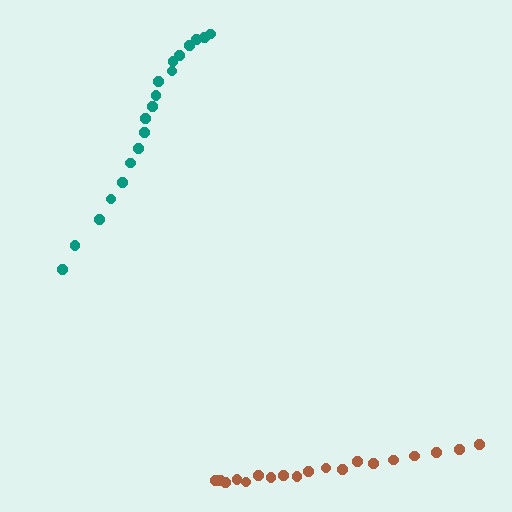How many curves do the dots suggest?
There are 2 distinct paths.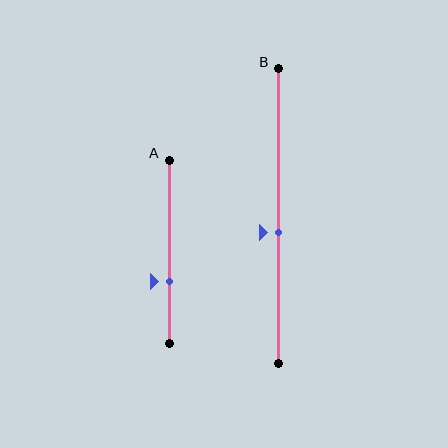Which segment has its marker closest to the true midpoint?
Segment B has its marker closest to the true midpoint.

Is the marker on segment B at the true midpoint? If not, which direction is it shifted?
No, the marker on segment B is shifted downward by about 6% of the segment length.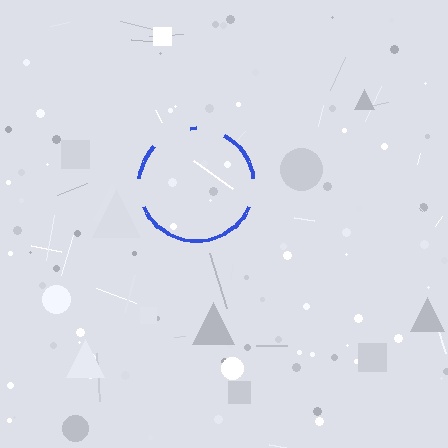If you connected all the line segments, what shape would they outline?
They would outline a circle.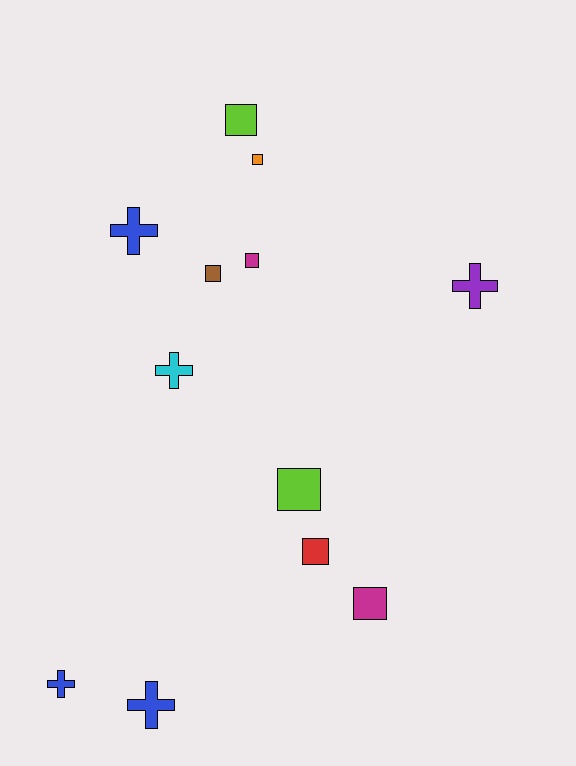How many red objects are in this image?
There is 1 red object.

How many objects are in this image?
There are 12 objects.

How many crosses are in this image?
There are 5 crosses.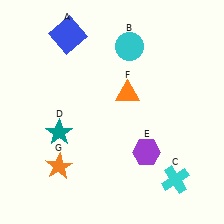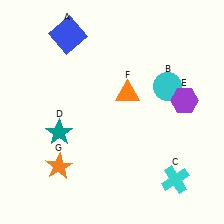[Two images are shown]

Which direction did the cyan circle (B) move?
The cyan circle (B) moved down.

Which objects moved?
The objects that moved are: the cyan circle (B), the purple hexagon (E).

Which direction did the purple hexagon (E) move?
The purple hexagon (E) moved up.